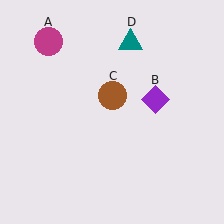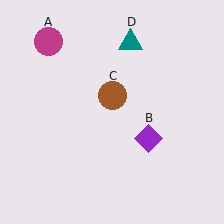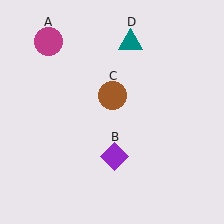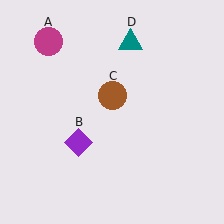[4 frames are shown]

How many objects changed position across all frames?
1 object changed position: purple diamond (object B).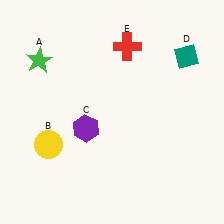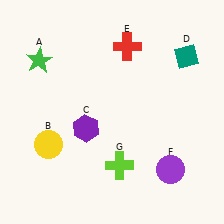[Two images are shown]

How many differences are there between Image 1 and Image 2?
There are 2 differences between the two images.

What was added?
A purple circle (F), a lime cross (G) were added in Image 2.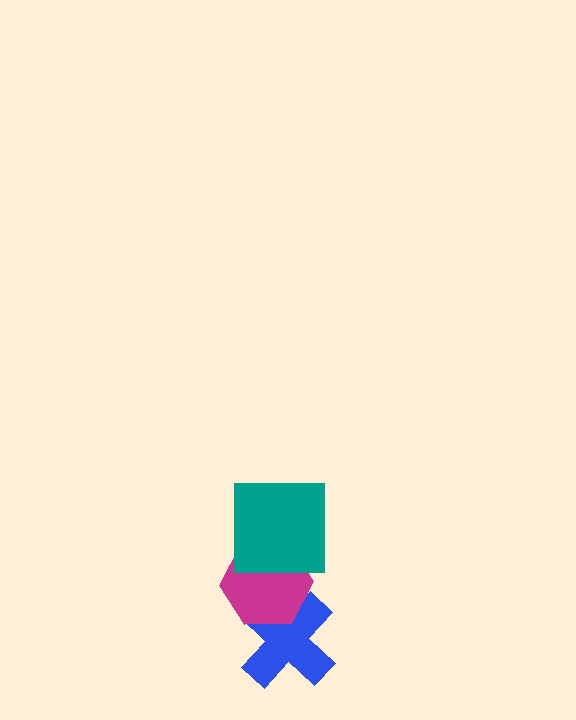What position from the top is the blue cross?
The blue cross is 3rd from the top.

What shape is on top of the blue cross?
The magenta hexagon is on top of the blue cross.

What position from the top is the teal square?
The teal square is 1st from the top.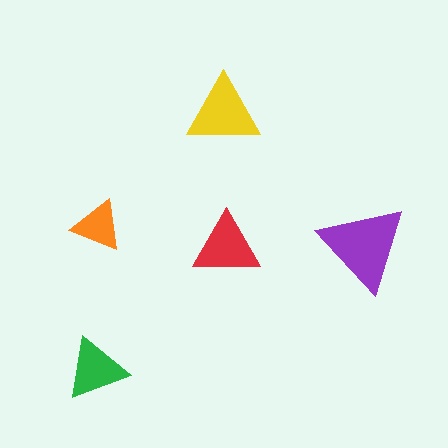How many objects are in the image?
There are 5 objects in the image.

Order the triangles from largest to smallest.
the purple one, the yellow one, the red one, the green one, the orange one.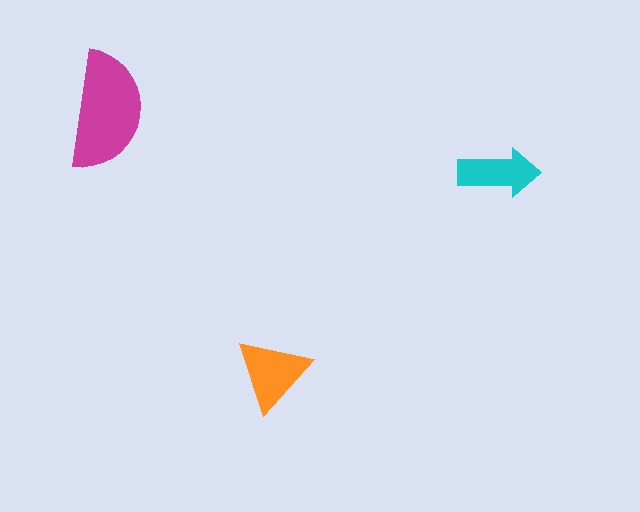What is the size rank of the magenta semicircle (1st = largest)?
1st.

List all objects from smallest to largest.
The cyan arrow, the orange triangle, the magenta semicircle.